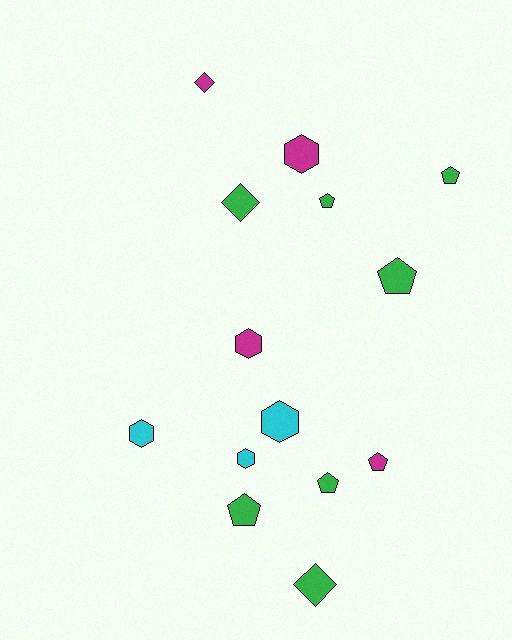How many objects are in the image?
There are 14 objects.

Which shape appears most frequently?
Pentagon, with 6 objects.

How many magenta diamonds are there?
There is 1 magenta diamond.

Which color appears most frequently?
Green, with 7 objects.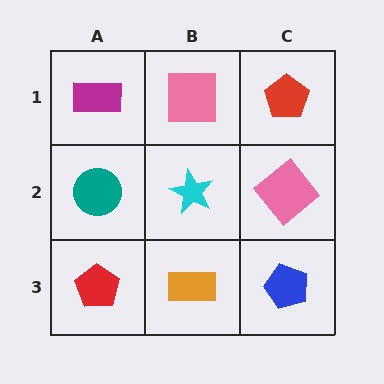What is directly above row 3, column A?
A teal circle.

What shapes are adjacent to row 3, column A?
A teal circle (row 2, column A), an orange rectangle (row 3, column B).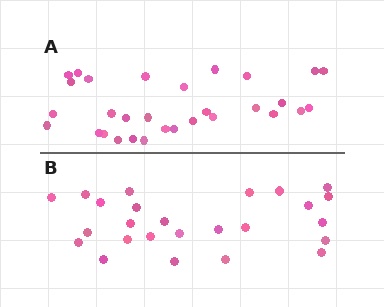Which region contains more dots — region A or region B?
Region A (the top region) has more dots.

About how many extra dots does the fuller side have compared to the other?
Region A has about 5 more dots than region B.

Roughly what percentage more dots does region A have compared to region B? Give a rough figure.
About 20% more.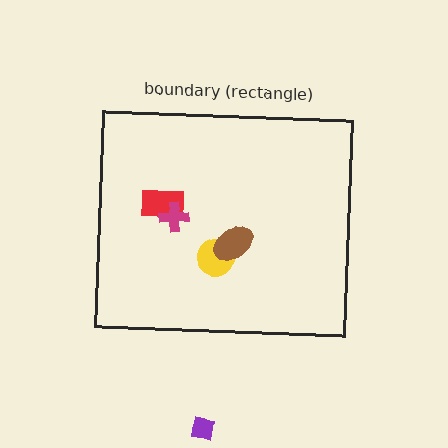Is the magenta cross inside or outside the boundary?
Inside.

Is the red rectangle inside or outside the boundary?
Inside.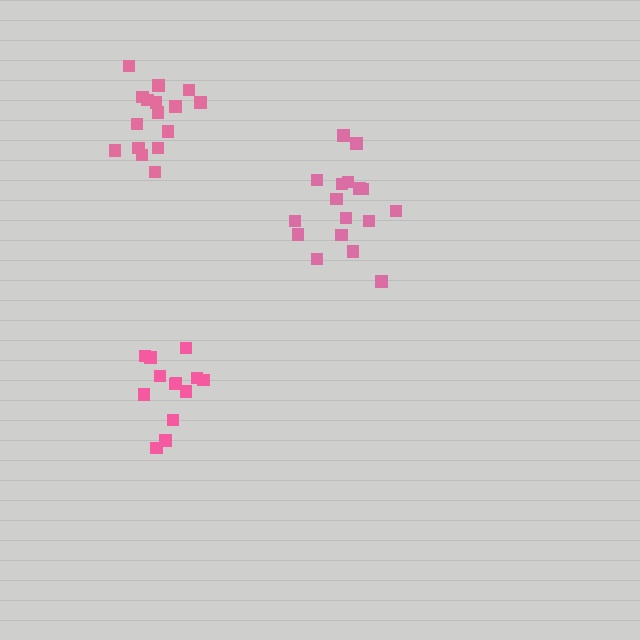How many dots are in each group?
Group 1: 17 dots, Group 2: 16 dots, Group 3: 13 dots (46 total).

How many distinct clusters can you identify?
There are 3 distinct clusters.